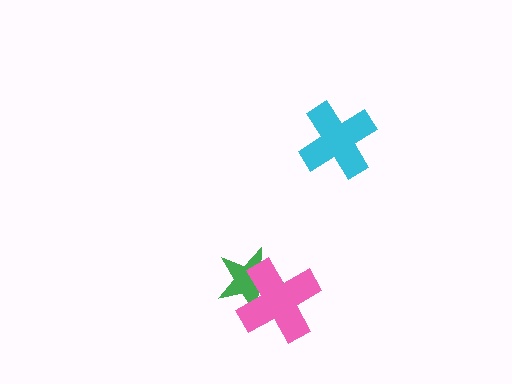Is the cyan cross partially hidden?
No, no other shape covers it.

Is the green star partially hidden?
Yes, it is partially covered by another shape.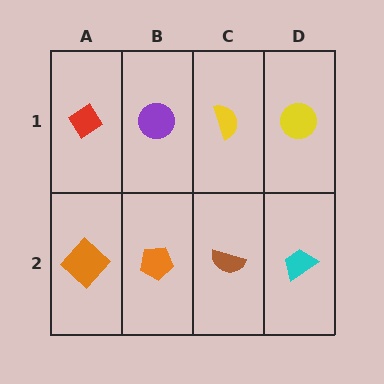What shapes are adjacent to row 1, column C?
A brown semicircle (row 2, column C), a purple circle (row 1, column B), a yellow circle (row 1, column D).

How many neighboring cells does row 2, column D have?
2.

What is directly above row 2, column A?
A red diamond.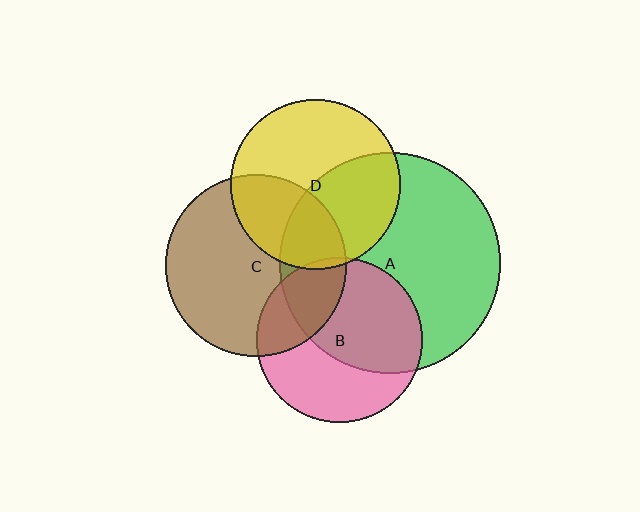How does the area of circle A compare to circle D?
Approximately 1.7 times.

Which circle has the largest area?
Circle A (green).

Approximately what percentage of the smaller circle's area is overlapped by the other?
Approximately 45%.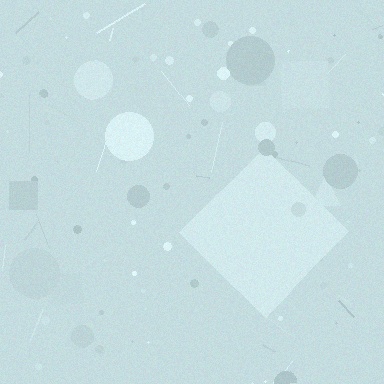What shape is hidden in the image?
A diamond is hidden in the image.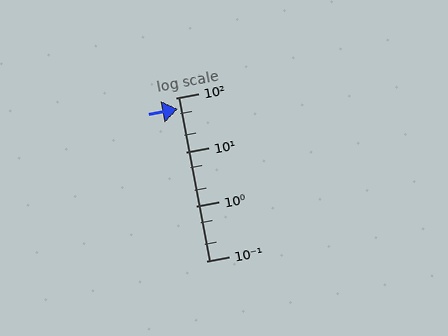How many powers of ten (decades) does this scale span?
The scale spans 3 decades, from 0.1 to 100.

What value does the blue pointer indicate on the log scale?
The pointer indicates approximately 63.